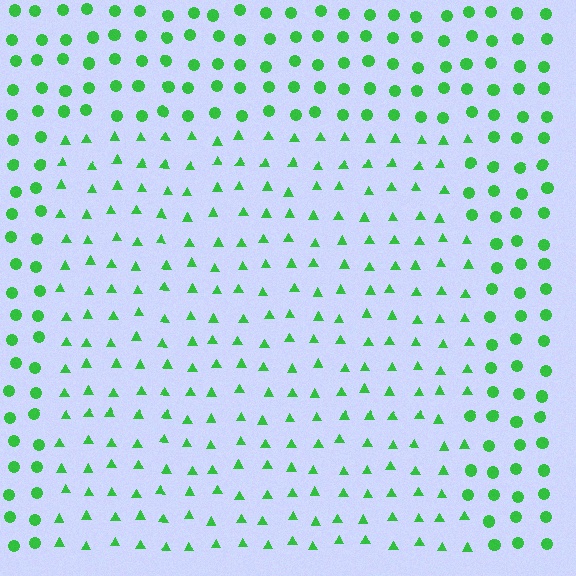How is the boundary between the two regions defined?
The boundary is defined by a change in element shape: triangles inside vs. circles outside. All elements share the same color and spacing.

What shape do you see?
I see a rectangle.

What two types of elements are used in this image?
The image uses triangles inside the rectangle region and circles outside it.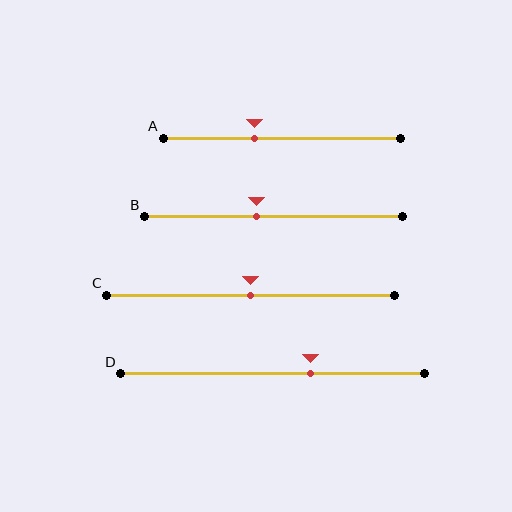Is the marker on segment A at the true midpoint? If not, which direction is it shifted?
No, the marker on segment A is shifted to the left by about 12% of the segment length.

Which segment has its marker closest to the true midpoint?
Segment C has its marker closest to the true midpoint.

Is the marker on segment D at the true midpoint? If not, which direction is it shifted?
No, the marker on segment D is shifted to the right by about 13% of the segment length.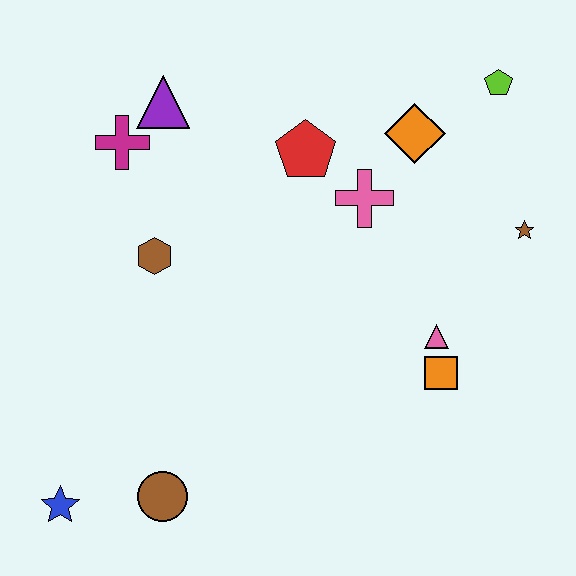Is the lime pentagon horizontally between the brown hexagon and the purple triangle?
No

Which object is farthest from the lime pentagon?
The blue star is farthest from the lime pentagon.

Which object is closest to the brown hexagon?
The magenta cross is closest to the brown hexagon.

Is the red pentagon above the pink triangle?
Yes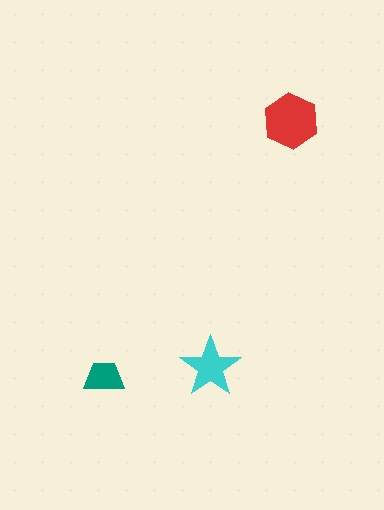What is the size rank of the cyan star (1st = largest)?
2nd.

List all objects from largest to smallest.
The red hexagon, the cyan star, the teal trapezoid.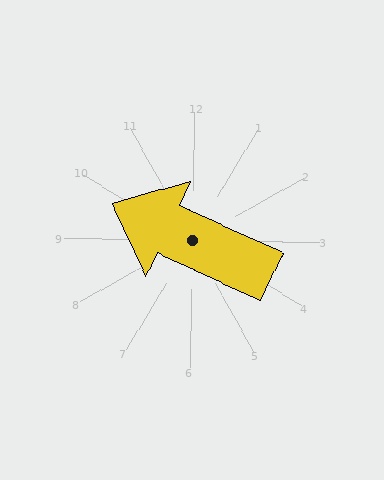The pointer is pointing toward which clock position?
Roughly 10 o'clock.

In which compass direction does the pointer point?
Northwest.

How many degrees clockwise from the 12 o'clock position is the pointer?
Approximately 294 degrees.